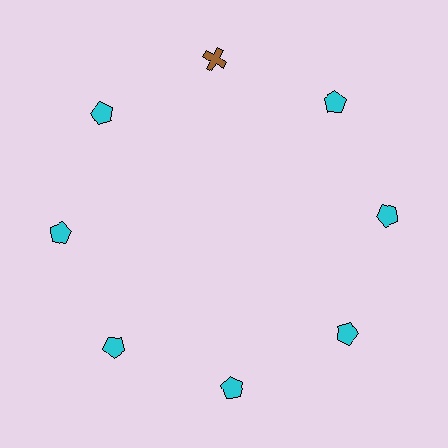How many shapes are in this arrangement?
There are 8 shapes arranged in a ring pattern.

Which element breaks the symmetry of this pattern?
The brown cross at roughly the 12 o'clock position breaks the symmetry. All other shapes are cyan pentagons.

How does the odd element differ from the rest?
It differs in both color (brown instead of cyan) and shape (cross instead of pentagon).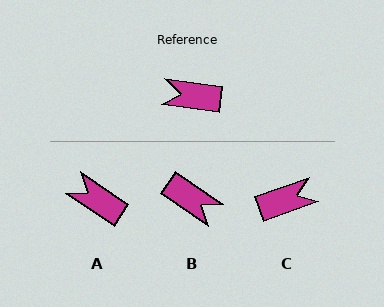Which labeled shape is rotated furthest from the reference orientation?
C, about 153 degrees away.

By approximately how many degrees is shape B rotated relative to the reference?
Approximately 153 degrees counter-clockwise.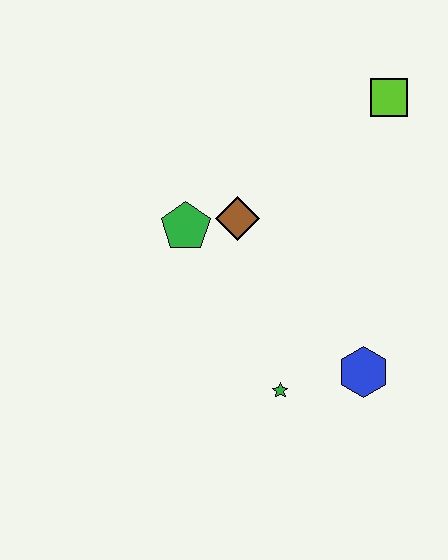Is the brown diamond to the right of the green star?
No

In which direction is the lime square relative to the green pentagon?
The lime square is to the right of the green pentagon.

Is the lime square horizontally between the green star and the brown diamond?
No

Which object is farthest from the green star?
The lime square is farthest from the green star.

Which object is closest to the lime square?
The brown diamond is closest to the lime square.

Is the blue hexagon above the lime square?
No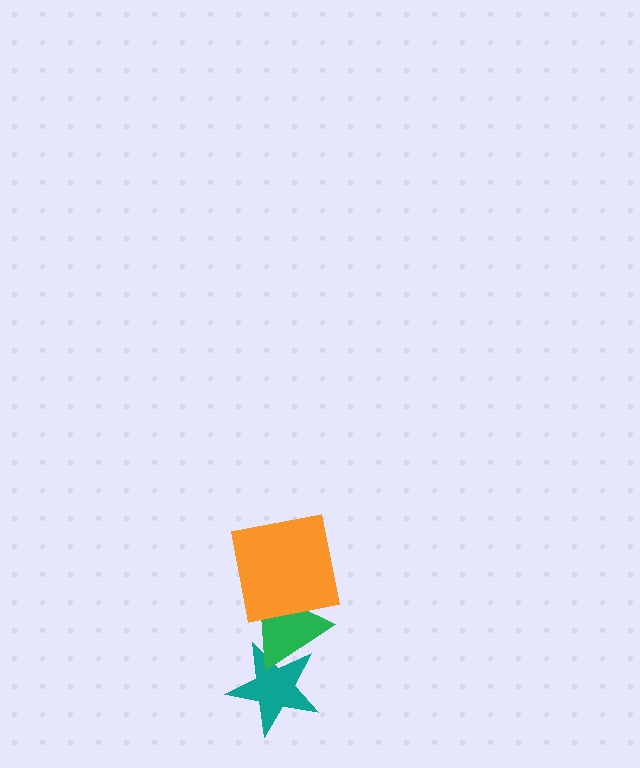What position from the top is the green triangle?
The green triangle is 2nd from the top.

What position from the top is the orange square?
The orange square is 1st from the top.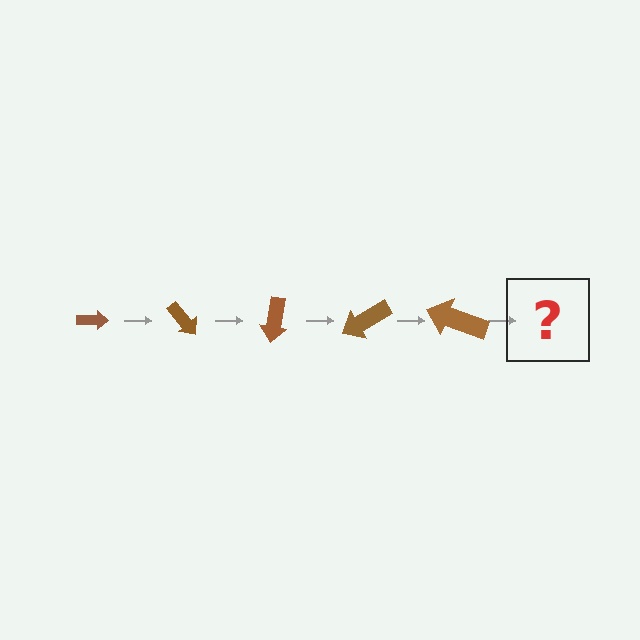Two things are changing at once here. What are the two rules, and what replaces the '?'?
The two rules are that the arrow grows larger each step and it rotates 50 degrees each step. The '?' should be an arrow, larger than the previous one and rotated 250 degrees from the start.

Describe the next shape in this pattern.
It should be an arrow, larger than the previous one and rotated 250 degrees from the start.